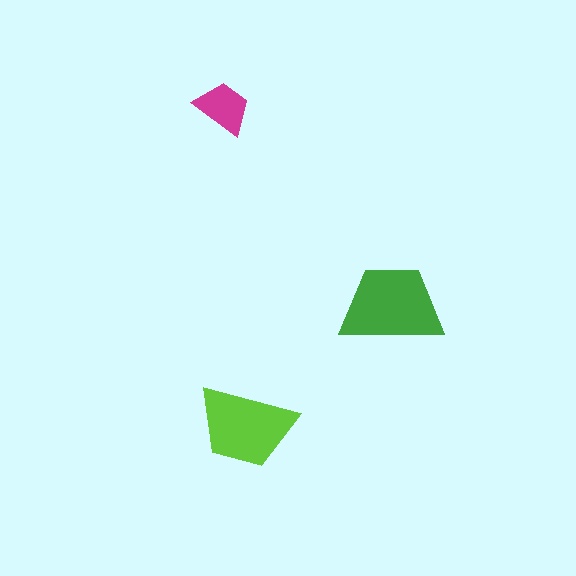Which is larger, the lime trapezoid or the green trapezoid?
The green one.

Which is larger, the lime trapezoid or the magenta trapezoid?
The lime one.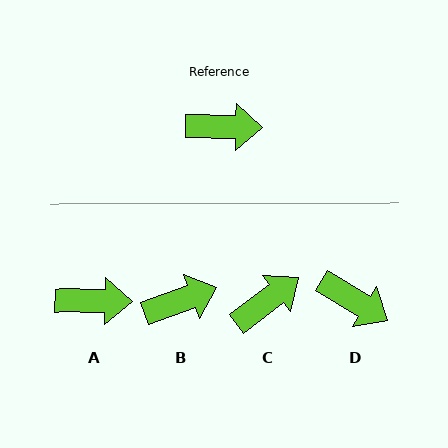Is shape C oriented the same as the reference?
No, it is off by about 39 degrees.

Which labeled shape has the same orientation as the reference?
A.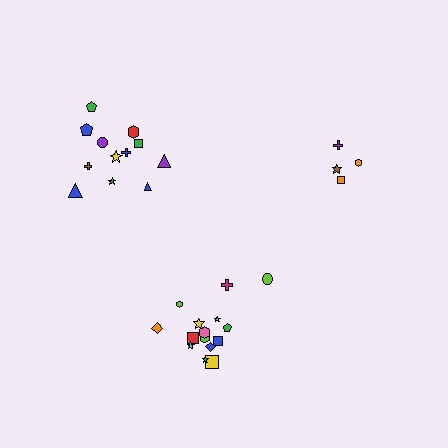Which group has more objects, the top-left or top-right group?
The top-left group.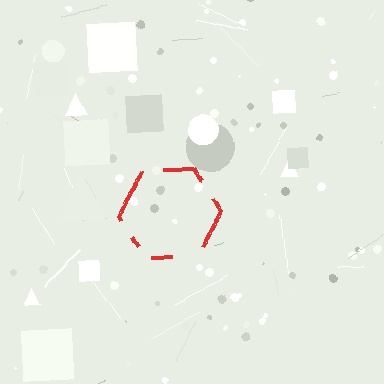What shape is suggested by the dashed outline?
The dashed outline suggests a hexagon.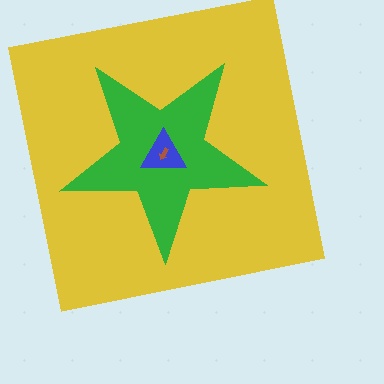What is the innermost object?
The brown arrow.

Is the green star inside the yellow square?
Yes.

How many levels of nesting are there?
4.